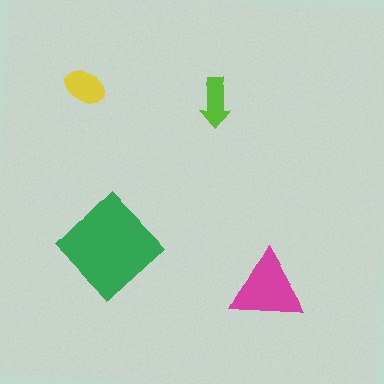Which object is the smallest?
The lime arrow.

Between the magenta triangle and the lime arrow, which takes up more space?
The magenta triangle.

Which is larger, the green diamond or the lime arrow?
The green diamond.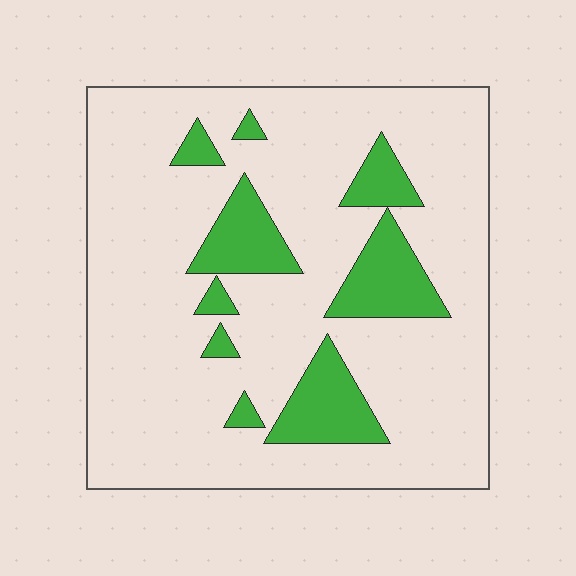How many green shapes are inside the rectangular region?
9.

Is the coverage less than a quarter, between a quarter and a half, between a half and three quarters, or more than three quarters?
Less than a quarter.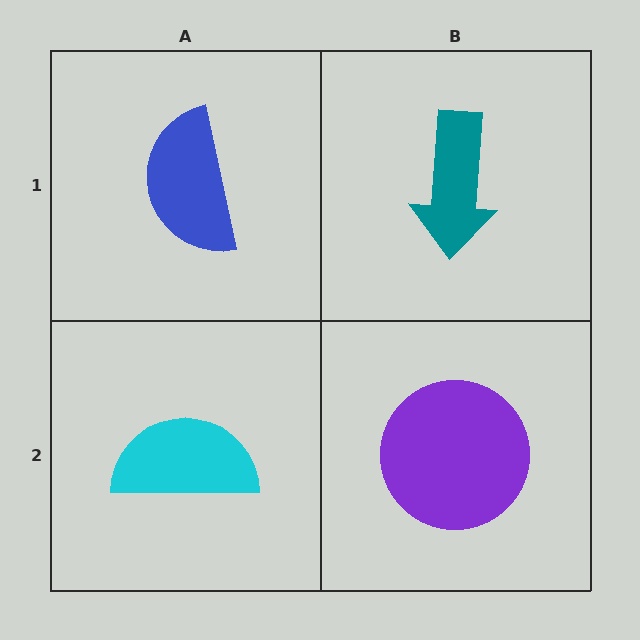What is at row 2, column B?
A purple circle.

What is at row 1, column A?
A blue semicircle.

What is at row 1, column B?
A teal arrow.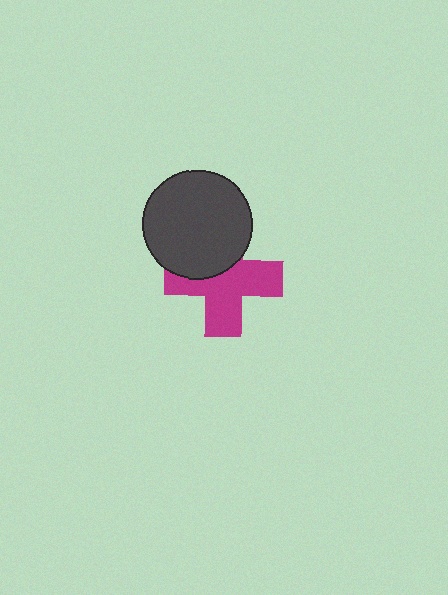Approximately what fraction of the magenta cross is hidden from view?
Roughly 37% of the magenta cross is hidden behind the dark gray circle.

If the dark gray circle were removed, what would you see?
You would see the complete magenta cross.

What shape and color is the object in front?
The object in front is a dark gray circle.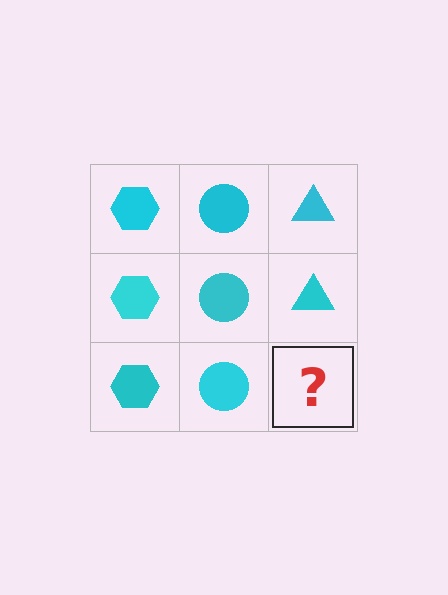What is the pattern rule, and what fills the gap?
The rule is that each column has a consistent shape. The gap should be filled with a cyan triangle.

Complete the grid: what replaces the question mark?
The question mark should be replaced with a cyan triangle.